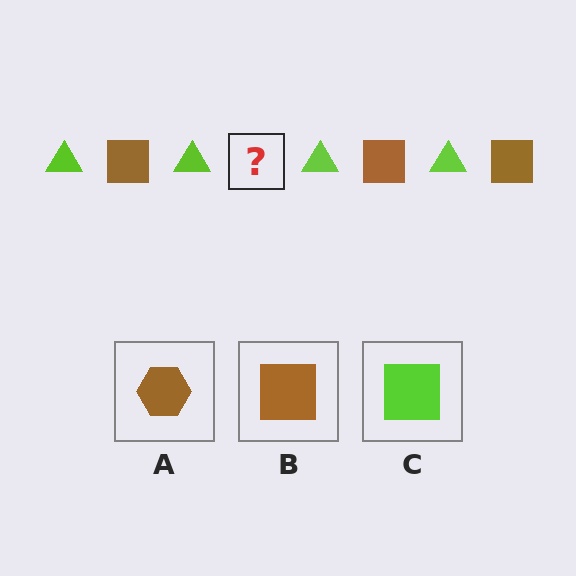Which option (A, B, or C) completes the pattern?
B.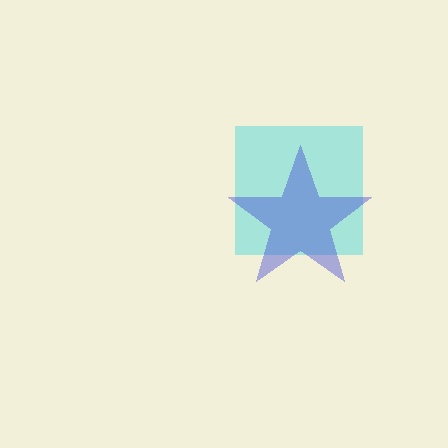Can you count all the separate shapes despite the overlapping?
Yes, there are 2 separate shapes.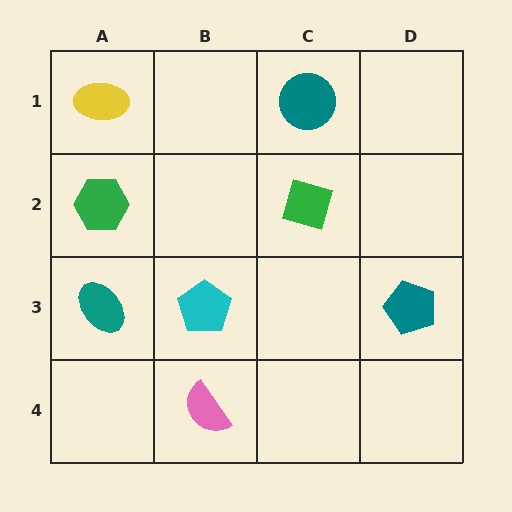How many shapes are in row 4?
1 shape.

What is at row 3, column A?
A teal ellipse.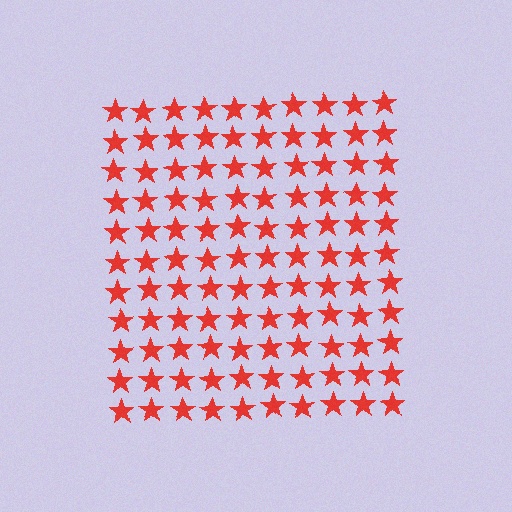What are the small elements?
The small elements are stars.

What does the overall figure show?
The overall figure shows a square.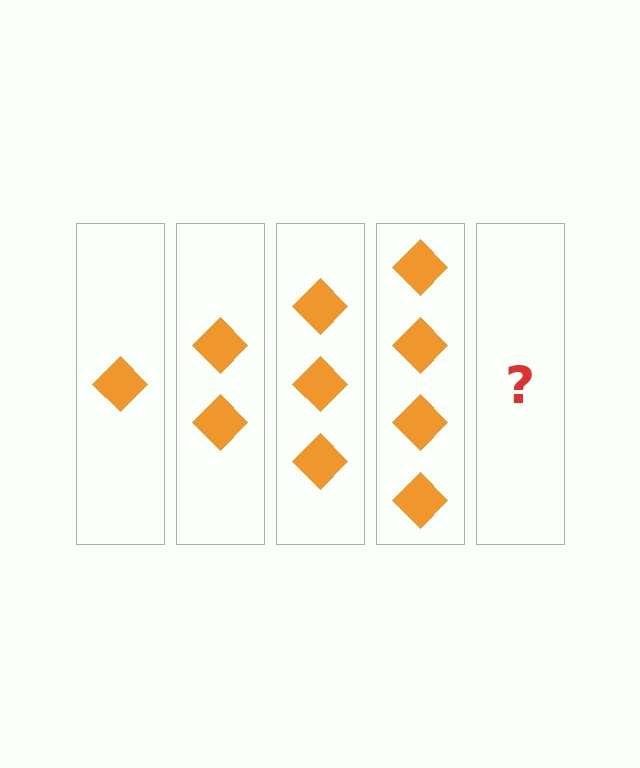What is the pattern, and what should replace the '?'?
The pattern is that each step adds one more diamond. The '?' should be 5 diamonds.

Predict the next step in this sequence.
The next step is 5 diamonds.